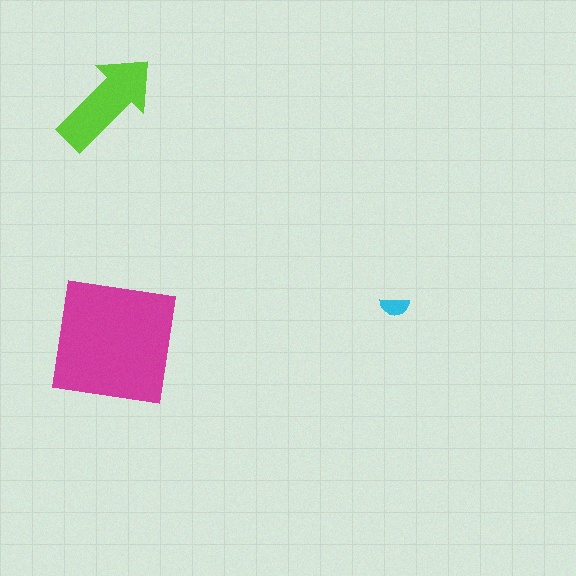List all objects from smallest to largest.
The cyan semicircle, the lime arrow, the magenta square.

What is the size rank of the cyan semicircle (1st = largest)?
3rd.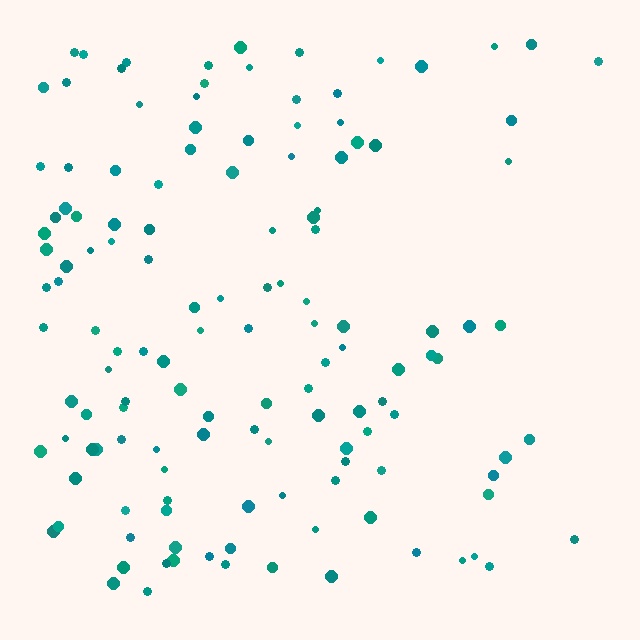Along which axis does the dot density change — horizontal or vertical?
Horizontal.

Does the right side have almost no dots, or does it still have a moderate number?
Still a moderate number, just noticeably fewer than the left.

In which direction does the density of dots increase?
From right to left, with the left side densest.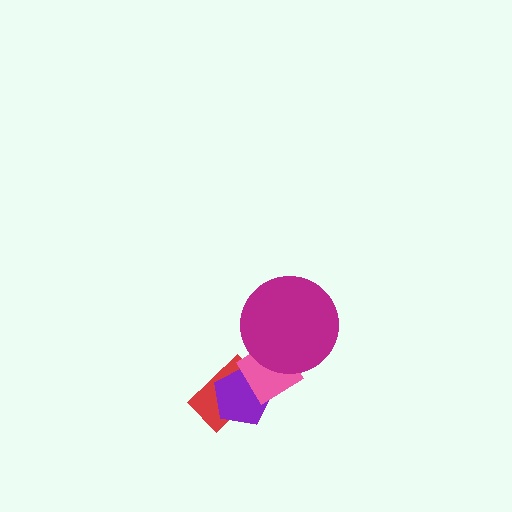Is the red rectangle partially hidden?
Yes, it is partially covered by another shape.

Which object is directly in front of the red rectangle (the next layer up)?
The purple pentagon is directly in front of the red rectangle.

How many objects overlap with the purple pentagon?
2 objects overlap with the purple pentagon.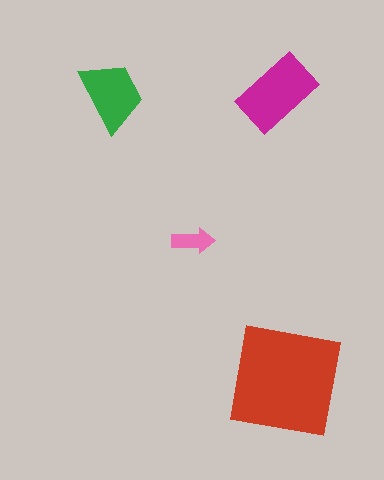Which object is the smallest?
The pink arrow.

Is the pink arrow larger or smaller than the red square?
Smaller.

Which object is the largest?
The red square.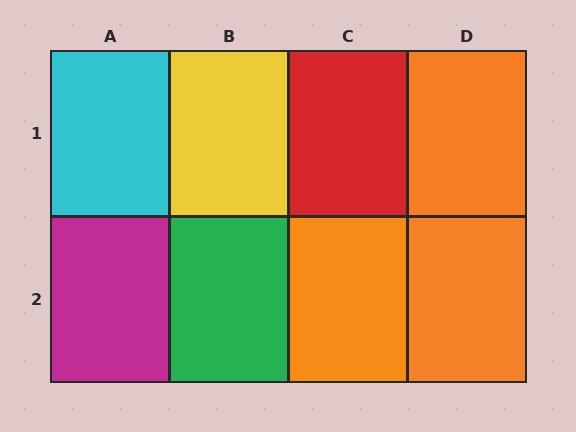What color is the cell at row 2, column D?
Orange.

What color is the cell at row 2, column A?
Magenta.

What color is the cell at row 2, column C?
Orange.